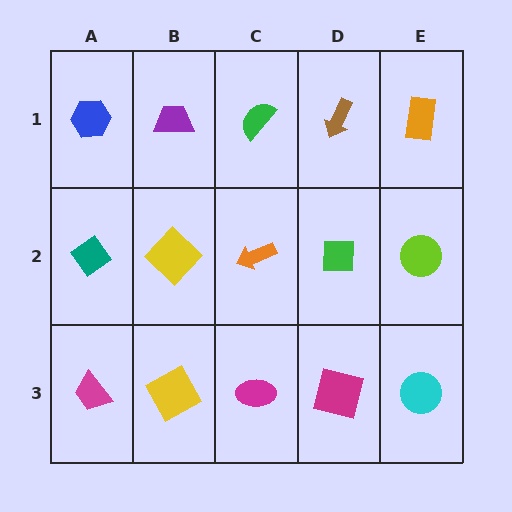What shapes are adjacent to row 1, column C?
An orange arrow (row 2, column C), a purple trapezoid (row 1, column B), a brown arrow (row 1, column D).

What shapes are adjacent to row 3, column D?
A green square (row 2, column D), a magenta ellipse (row 3, column C), a cyan circle (row 3, column E).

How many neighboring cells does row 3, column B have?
3.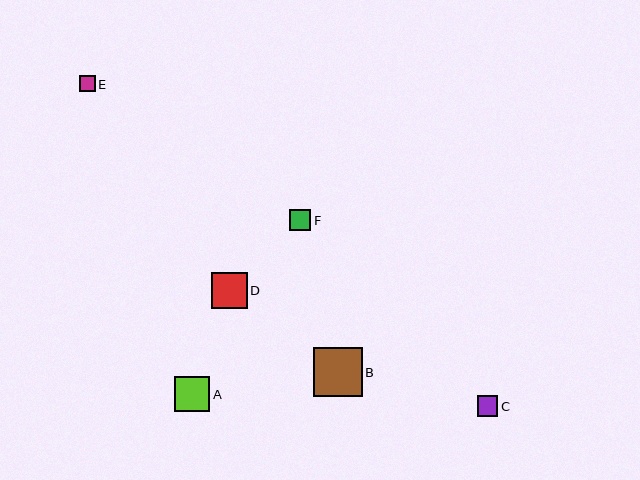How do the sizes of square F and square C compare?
Square F and square C are approximately the same size.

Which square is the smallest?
Square E is the smallest with a size of approximately 16 pixels.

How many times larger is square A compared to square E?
Square A is approximately 2.2 times the size of square E.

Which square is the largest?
Square B is the largest with a size of approximately 48 pixels.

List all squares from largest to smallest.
From largest to smallest: B, D, A, F, C, E.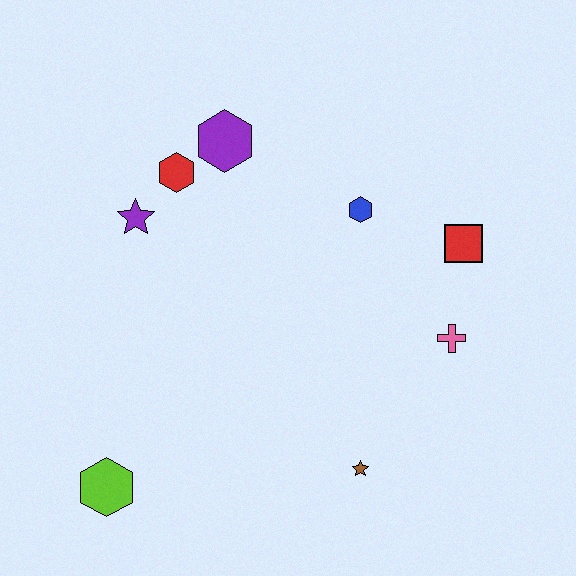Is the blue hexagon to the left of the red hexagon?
No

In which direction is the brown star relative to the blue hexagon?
The brown star is below the blue hexagon.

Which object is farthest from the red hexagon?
The brown star is farthest from the red hexagon.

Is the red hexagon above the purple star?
Yes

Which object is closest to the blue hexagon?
The red square is closest to the blue hexagon.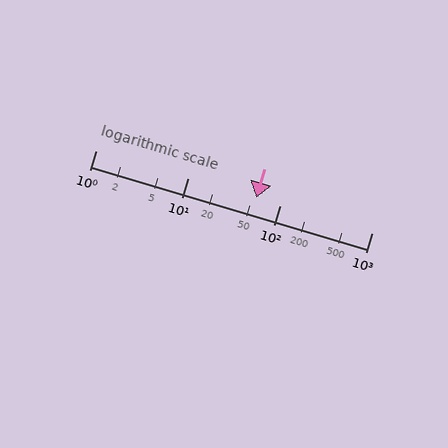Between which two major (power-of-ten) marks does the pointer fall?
The pointer is between 10 and 100.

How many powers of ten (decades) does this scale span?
The scale spans 3 decades, from 1 to 1000.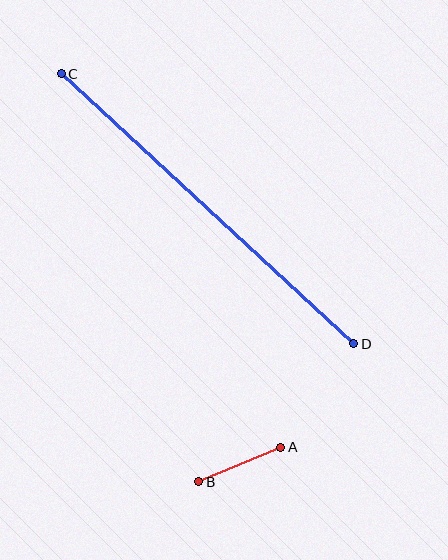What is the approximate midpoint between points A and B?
The midpoint is at approximately (240, 464) pixels.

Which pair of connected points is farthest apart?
Points C and D are farthest apart.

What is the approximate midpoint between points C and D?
The midpoint is at approximately (207, 209) pixels.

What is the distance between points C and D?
The distance is approximately 398 pixels.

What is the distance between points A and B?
The distance is approximately 89 pixels.